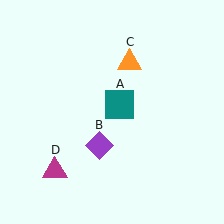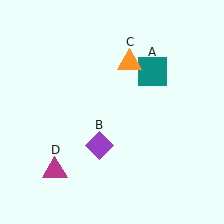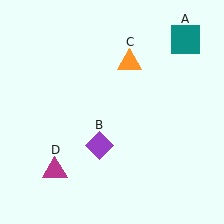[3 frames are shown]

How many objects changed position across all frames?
1 object changed position: teal square (object A).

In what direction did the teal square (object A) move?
The teal square (object A) moved up and to the right.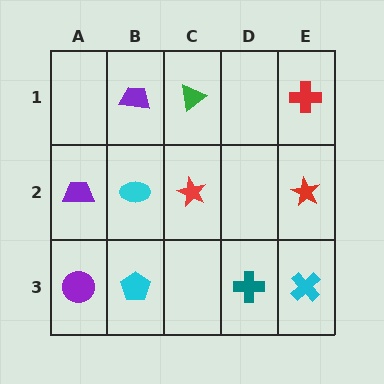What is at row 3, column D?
A teal cross.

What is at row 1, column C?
A green triangle.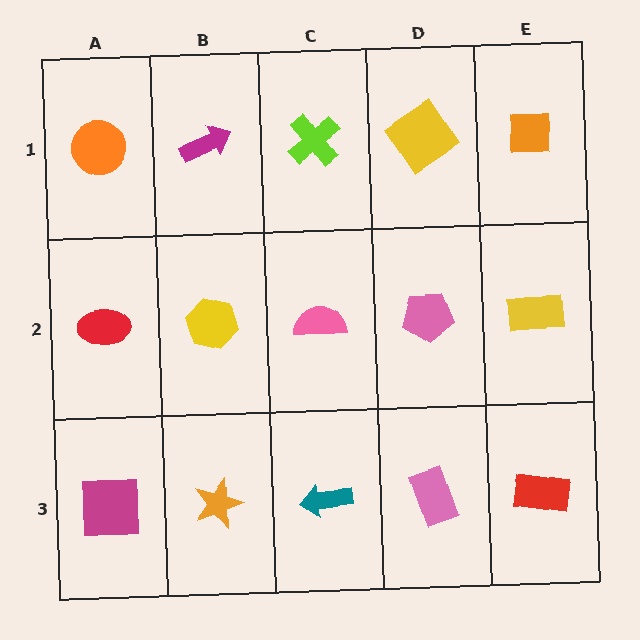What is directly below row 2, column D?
A pink rectangle.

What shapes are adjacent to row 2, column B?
A magenta arrow (row 1, column B), an orange star (row 3, column B), a red ellipse (row 2, column A), a pink semicircle (row 2, column C).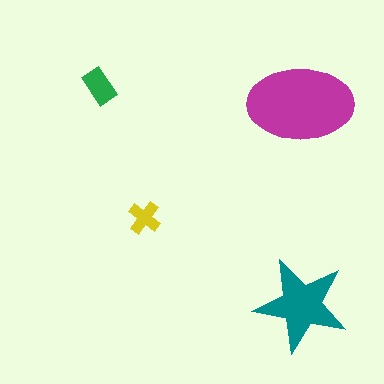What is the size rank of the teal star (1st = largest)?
2nd.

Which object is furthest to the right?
The teal star is rightmost.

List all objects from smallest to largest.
The yellow cross, the green rectangle, the teal star, the magenta ellipse.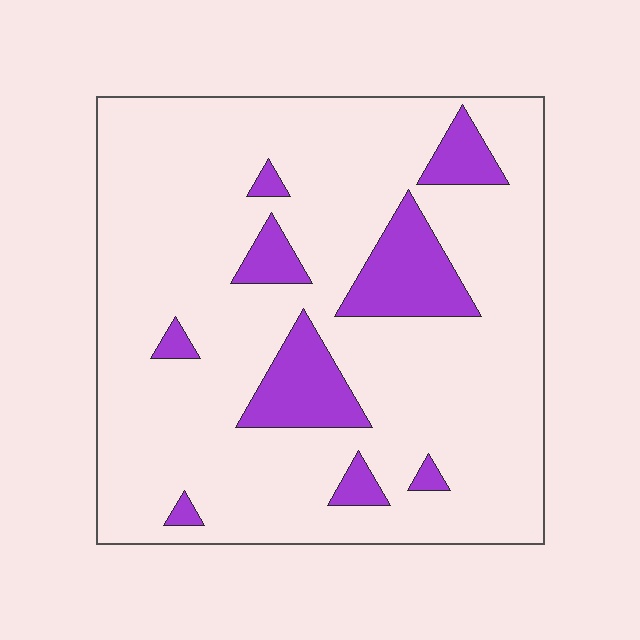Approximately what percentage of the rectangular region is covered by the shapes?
Approximately 15%.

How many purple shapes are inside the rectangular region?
9.